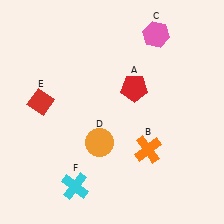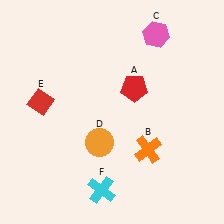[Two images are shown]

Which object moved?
The cyan cross (F) moved right.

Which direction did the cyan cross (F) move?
The cyan cross (F) moved right.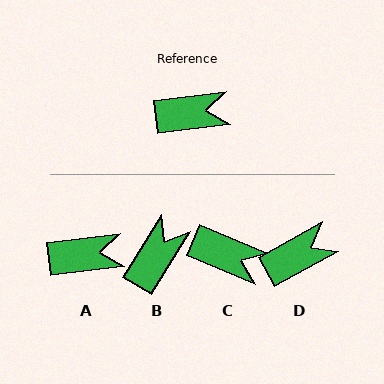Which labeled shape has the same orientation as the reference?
A.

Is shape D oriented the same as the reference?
No, it is off by about 21 degrees.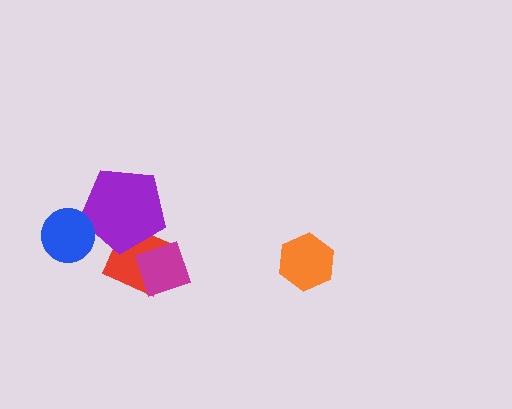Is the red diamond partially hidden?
Yes, it is partially covered by another shape.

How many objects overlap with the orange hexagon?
0 objects overlap with the orange hexagon.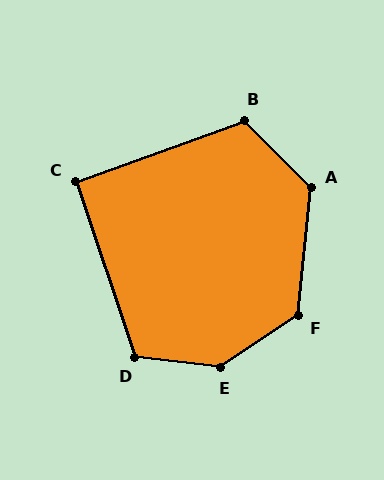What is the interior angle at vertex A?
Approximately 129 degrees (obtuse).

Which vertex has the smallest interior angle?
C, at approximately 91 degrees.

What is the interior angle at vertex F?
Approximately 129 degrees (obtuse).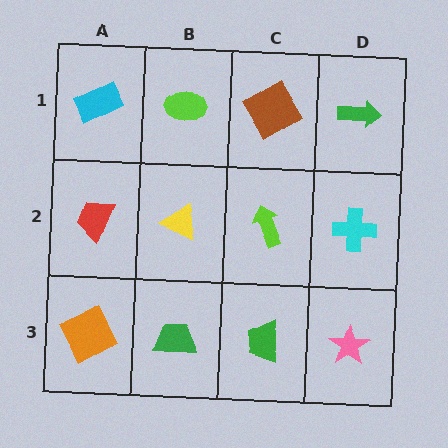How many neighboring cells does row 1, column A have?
2.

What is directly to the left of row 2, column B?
A red trapezoid.